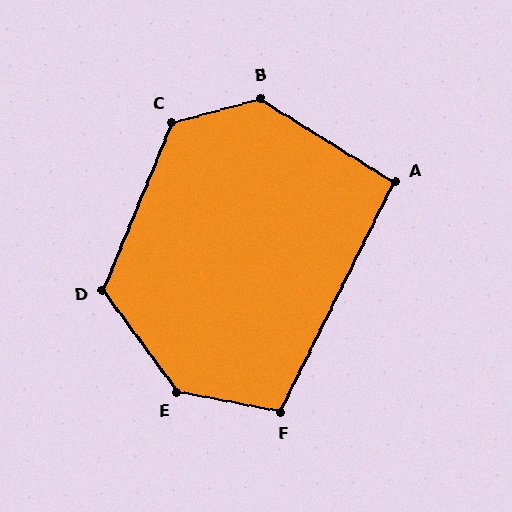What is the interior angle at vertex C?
Approximately 128 degrees (obtuse).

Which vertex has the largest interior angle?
E, at approximately 137 degrees.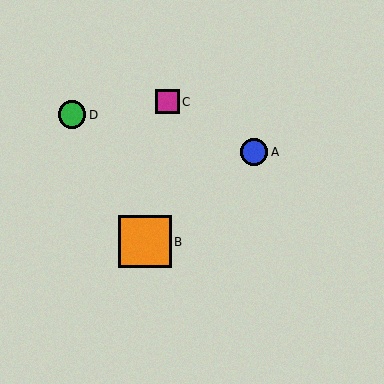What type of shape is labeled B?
Shape B is an orange square.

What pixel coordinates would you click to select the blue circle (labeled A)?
Click at (254, 152) to select the blue circle A.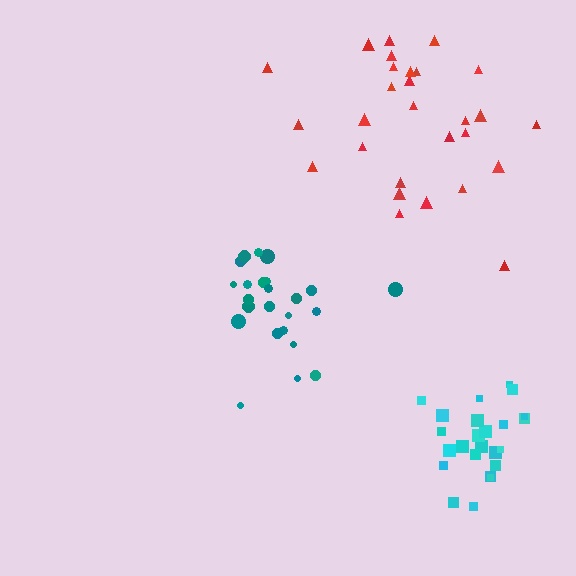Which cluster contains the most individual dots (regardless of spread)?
Red (28).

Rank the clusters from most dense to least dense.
cyan, teal, red.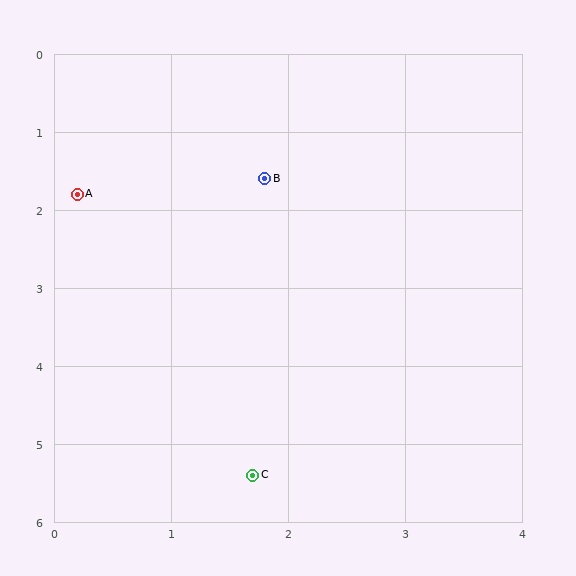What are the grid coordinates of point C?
Point C is at approximately (1.7, 5.4).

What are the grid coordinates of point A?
Point A is at approximately (0.2, 1.8).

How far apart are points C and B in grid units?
Points C and B are about 3.8 grid units apart.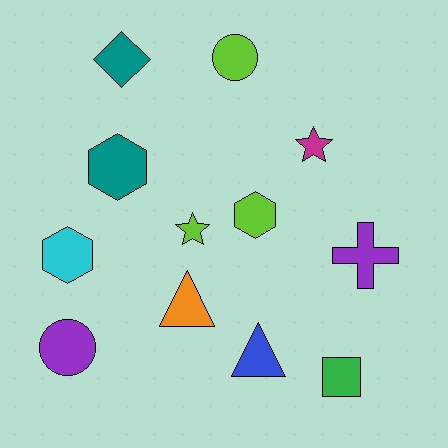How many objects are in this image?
There are 12 objects.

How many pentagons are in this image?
There are no pentagons.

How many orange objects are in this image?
There is 1 orange object.